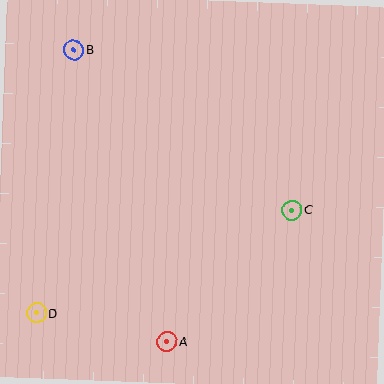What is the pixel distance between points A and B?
The distance between A and B is 306 pixels.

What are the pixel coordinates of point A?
Point A is at (167, 341).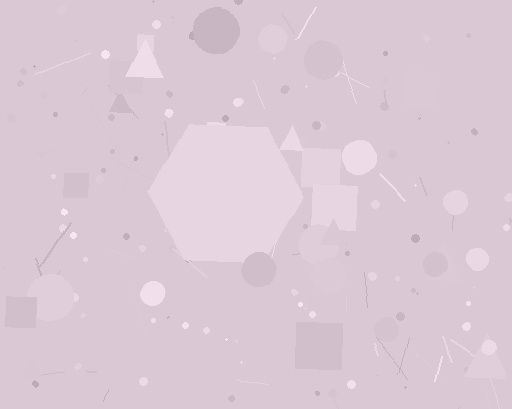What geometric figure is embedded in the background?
A hexagon is embedded in the background.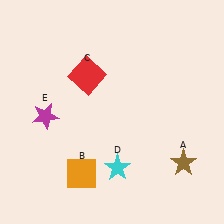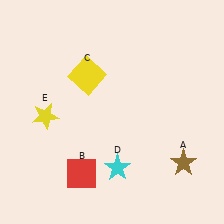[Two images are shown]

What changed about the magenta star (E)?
In Image 1, E is magenta. In Image 2, it changed to yellow.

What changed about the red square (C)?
In Image 1, C is red. In Image 2, it changed to yellow.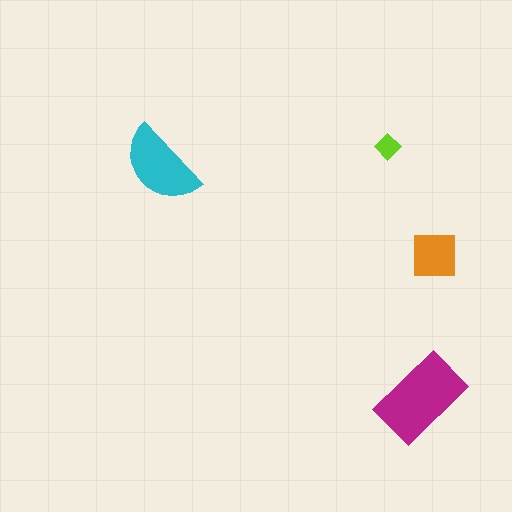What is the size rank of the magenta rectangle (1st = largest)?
1st.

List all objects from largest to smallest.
The magenta rectangle, the cyan semicircle, the orange square, the lime diamond.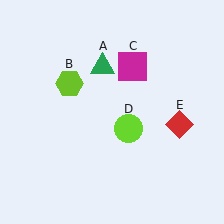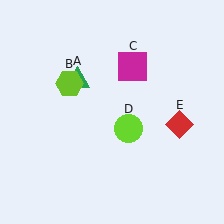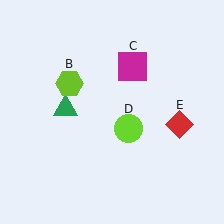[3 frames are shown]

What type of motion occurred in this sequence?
The green triangle (object A) rotated counterclockwise around the center of the scene.